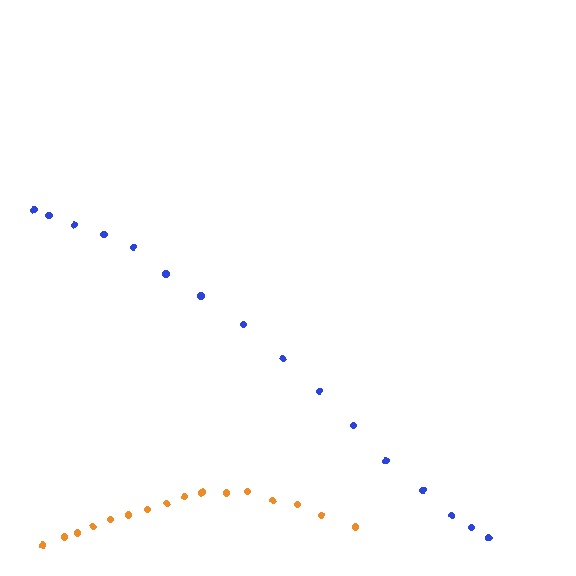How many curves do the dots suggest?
There are 2 distinct paths.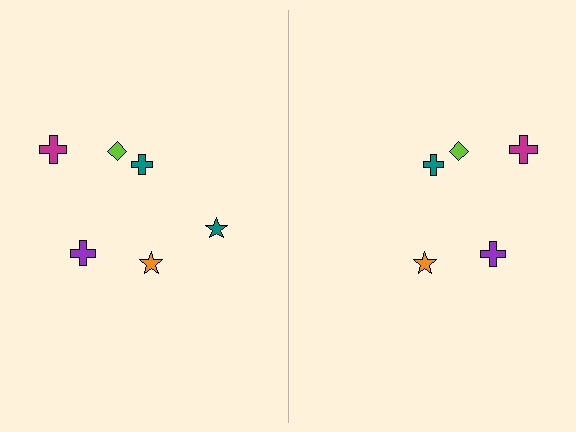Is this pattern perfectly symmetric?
No, the pattern is not perfectly symmetric. A teal star is missing from the right side.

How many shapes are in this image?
There are 11 shapes in this image.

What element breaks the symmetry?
A teal star is missing from the right side.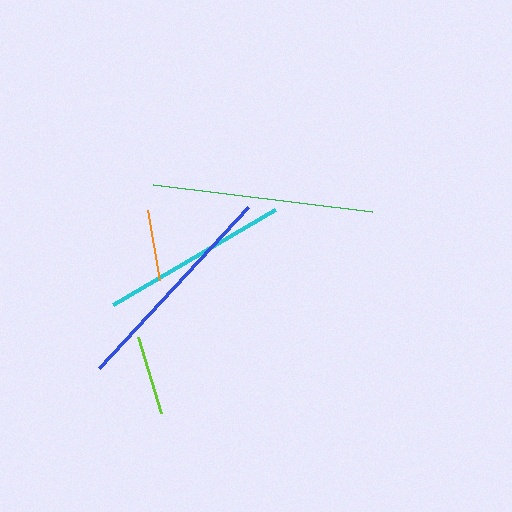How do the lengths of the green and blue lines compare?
The green and blue lines are approximately the same length.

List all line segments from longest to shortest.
From longest to shortest: green, blue, cyan, lime, orange.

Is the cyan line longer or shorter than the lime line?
The cyan line is longer than the lime line.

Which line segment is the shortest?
The orange line is the shortest at approximately 71 pixels.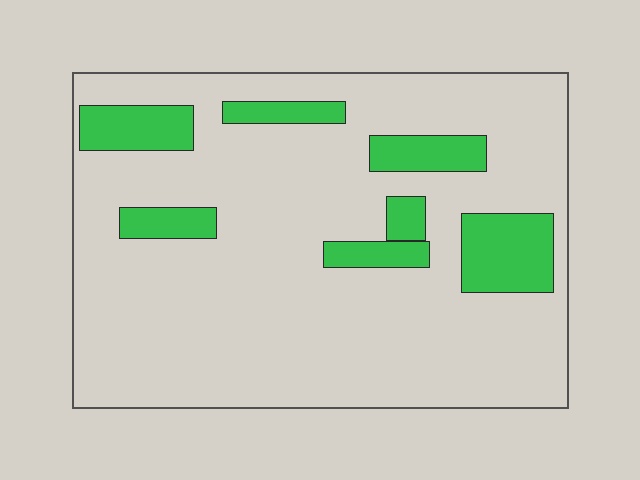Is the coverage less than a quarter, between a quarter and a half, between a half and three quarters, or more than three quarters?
Less than a quarter.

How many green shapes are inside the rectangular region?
7.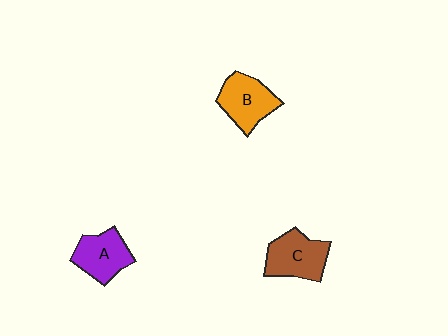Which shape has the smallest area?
Shape A (purple).